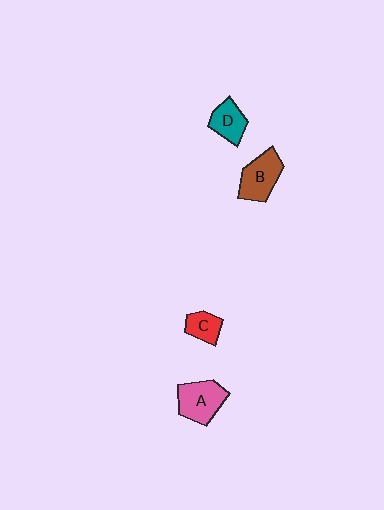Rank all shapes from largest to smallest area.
From largest to smallest: A (pink), B (brown), D (teal), C (red).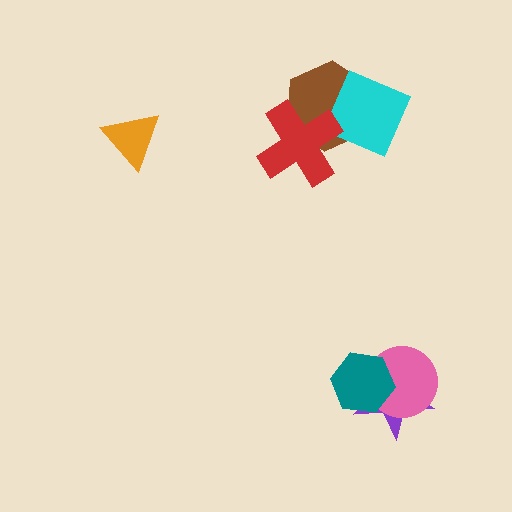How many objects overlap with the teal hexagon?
2 objects overlap with the teal hexagon.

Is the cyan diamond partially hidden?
Yes, it is partially covered by another shape.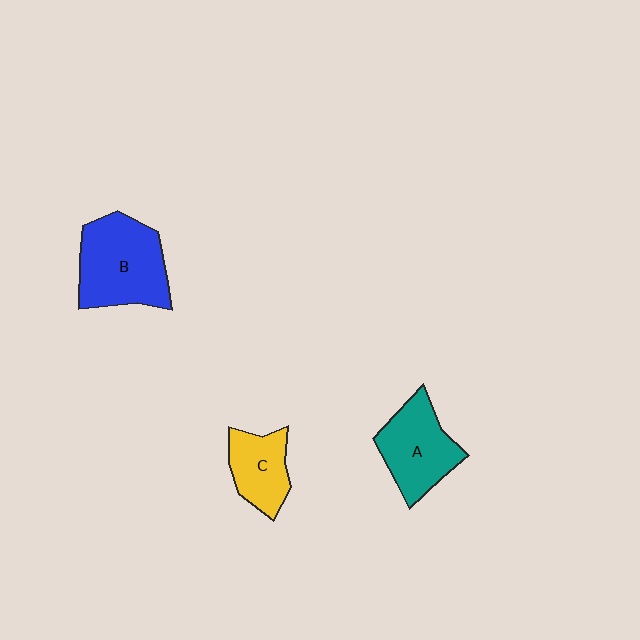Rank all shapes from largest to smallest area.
From largest to smallest: B (blue), A (teal), C (yellow).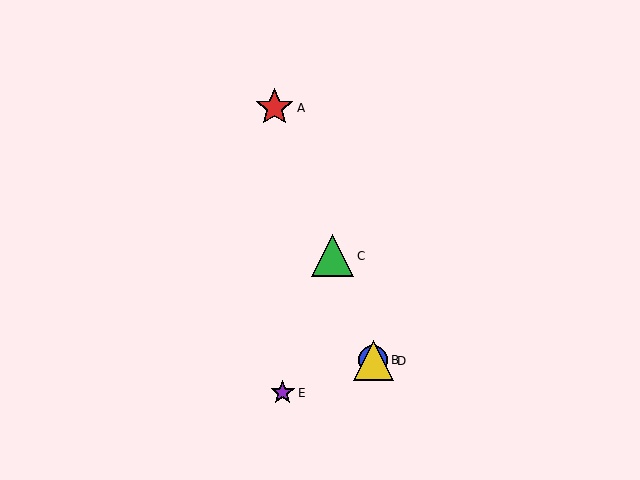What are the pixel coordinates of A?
Object A is at (275, 108).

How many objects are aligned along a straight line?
4 objects (A, B, C, D) are aligned along a straight line.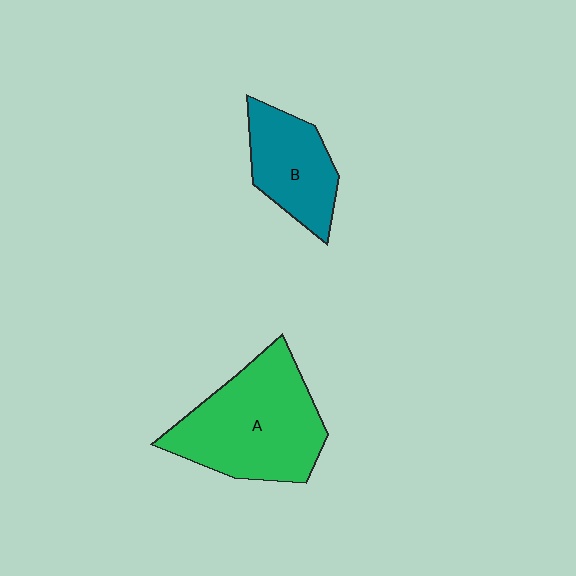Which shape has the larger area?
Shape A (green).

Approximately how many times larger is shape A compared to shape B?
Approximately 1.7 times.